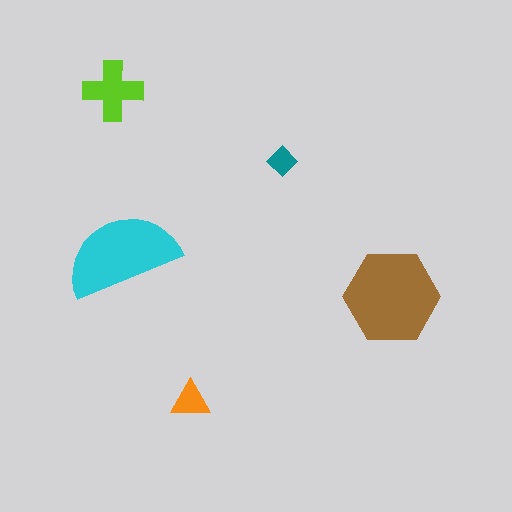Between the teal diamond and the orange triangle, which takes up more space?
The orange triangle.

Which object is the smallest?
The teal diamond.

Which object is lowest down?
The orange triangle is bottommost.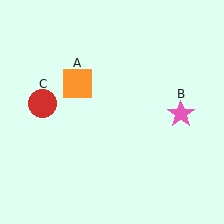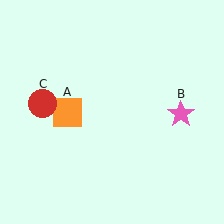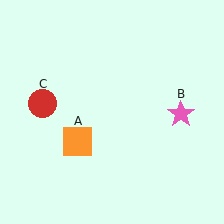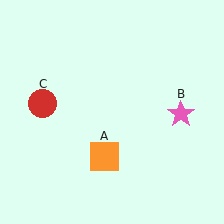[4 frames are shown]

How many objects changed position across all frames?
1 object changed position: orange square (object A).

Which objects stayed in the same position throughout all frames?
Pink star (object B) and red circle (object C) remained stationary.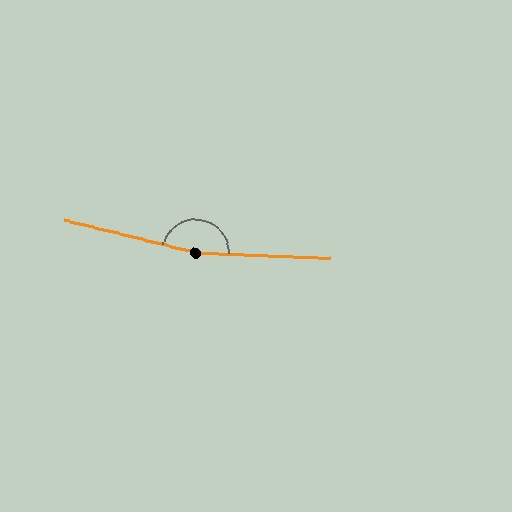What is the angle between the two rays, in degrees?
Approximately 168 degrees.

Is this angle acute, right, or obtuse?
It is obtuse.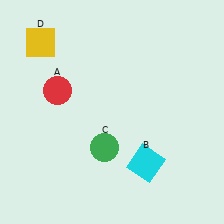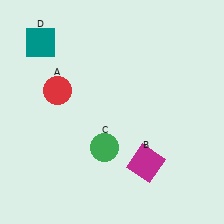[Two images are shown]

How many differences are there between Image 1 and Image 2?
There are 2 differences between the two images.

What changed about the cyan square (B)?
In Image 1, B is cyan. In Image 2, it changed to magenta.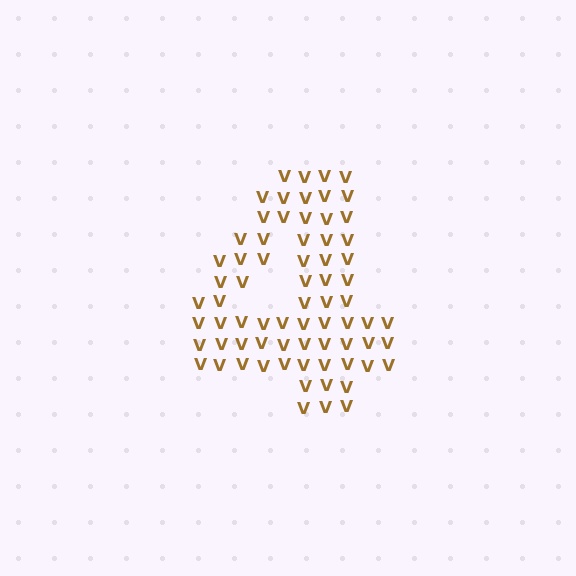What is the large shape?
The large shape is the digit 4.